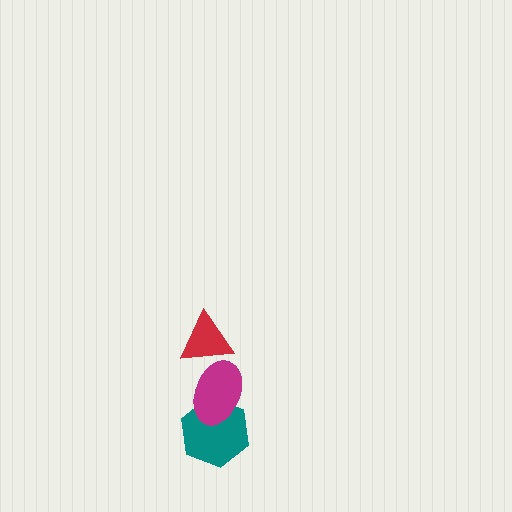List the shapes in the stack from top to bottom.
From top to bottom: the red triangle, the magenta ellipse, the teal hexagon.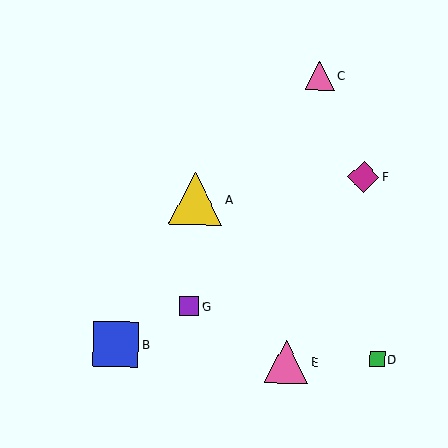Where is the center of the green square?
The center of the green square is at (377, 360).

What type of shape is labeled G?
Shape G is a purple square.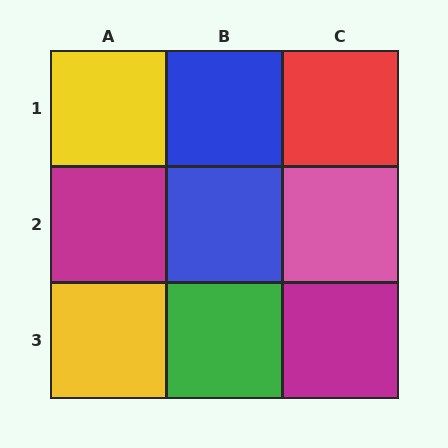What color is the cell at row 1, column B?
Blue.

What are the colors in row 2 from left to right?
Magenta, blue, pink.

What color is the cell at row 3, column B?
Green.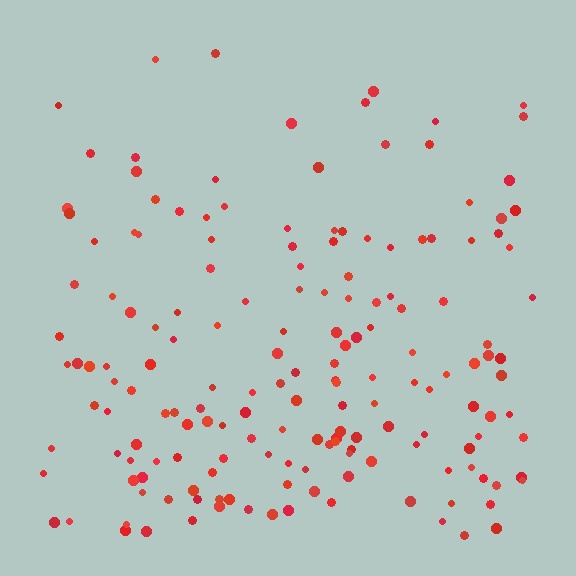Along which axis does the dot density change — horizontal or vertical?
Vertical.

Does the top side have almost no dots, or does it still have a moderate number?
Still a moderate number, just noticeably fewer than the bottom.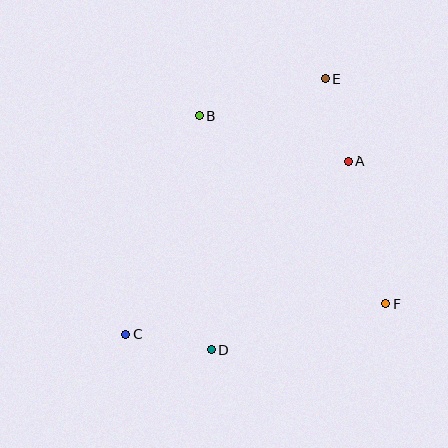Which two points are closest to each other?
Points A and E are closest to each other.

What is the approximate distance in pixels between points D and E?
The distance between D and E is approximately 294 pixels.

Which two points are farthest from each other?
Points C and E are farthest from each other.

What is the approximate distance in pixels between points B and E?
The distance between B and E is approximately 131 pixels.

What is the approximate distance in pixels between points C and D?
The distance between C and D is approximately 87 pixels.